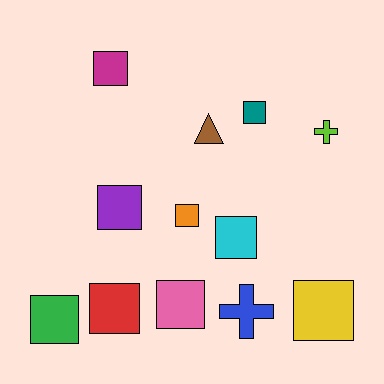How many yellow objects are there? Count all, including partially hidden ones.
There is 1 yellow object.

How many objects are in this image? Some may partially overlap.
There are 12 objects.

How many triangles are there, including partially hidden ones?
There is 1 triangle.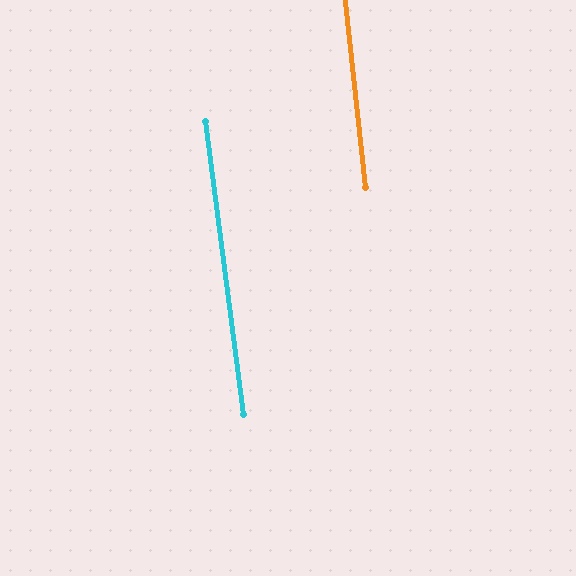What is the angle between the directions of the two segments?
Approximately 1 degree.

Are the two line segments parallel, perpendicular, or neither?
Parallel — their directions differ by only 1.3°.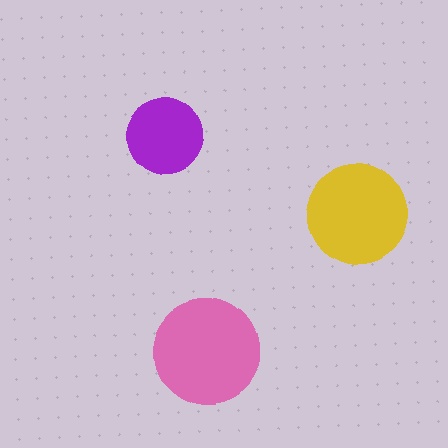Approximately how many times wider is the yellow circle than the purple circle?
About 1.5 times wider.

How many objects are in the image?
There are 3 objects in the image.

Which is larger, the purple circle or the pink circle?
The pink one.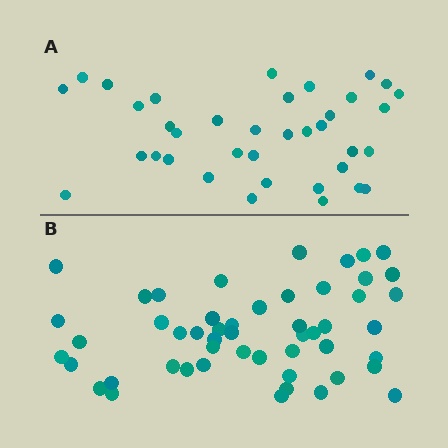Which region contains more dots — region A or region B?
Region B (the bottom region) has more dots.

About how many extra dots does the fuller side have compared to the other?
Region B has approximately 15 more dots than region A.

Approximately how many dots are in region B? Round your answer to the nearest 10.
About 50 dots. (The exact count is 51, which rounds to 50.)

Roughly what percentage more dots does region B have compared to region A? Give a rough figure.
About 40% more.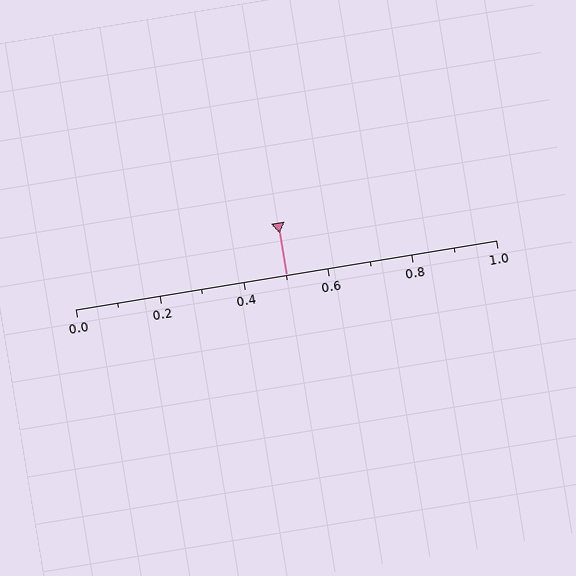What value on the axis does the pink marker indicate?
The marker indicates approximately 0.5.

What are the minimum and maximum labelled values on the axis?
The axis runs from 0.0 to 1.0.